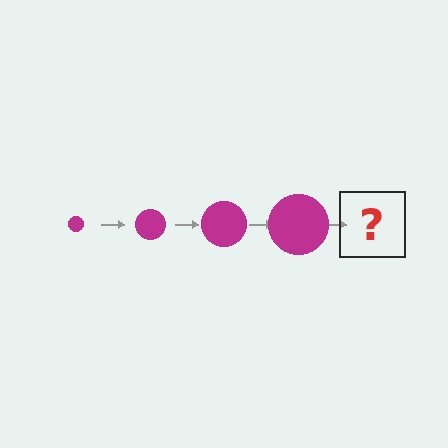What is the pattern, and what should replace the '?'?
The pattern is that the circle gets progressively larger each step. The '?' should be a magenta circle, larger than the previous one.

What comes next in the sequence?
The next element should be a magenta circle, larger than the previous one.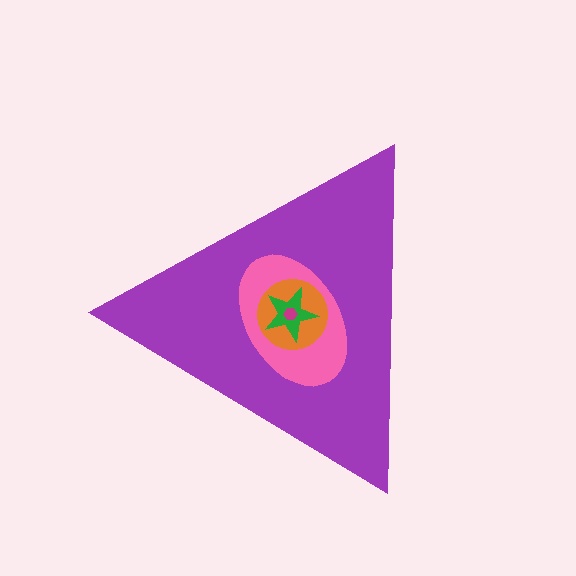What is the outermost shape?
The purple triangle.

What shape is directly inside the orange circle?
The green star.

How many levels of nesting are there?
5.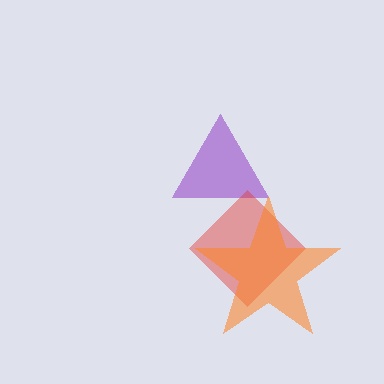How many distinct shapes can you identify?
There are 3 distinct shapes: a purple triangle, a red diamond, an orange star.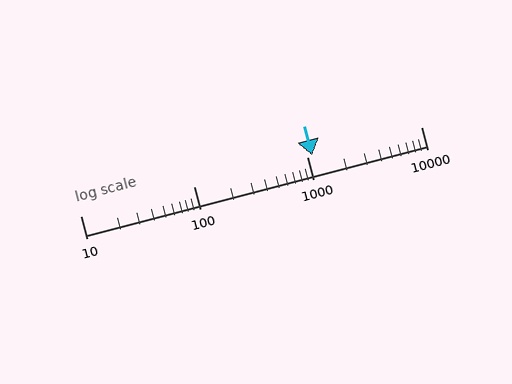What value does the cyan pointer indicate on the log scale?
The pointer indicates approximately 1100.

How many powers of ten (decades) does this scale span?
The scale spans 3 decades, from 10 to 10000.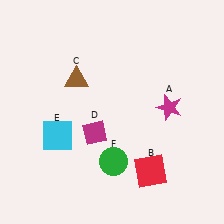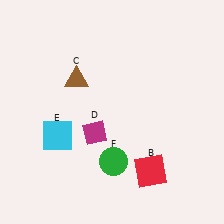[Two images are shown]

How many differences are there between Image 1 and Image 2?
There is 1 difference between the two images.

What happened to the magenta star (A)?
The magenta star (A) was removed in Image 2. It was in the top-right area of Image 1.